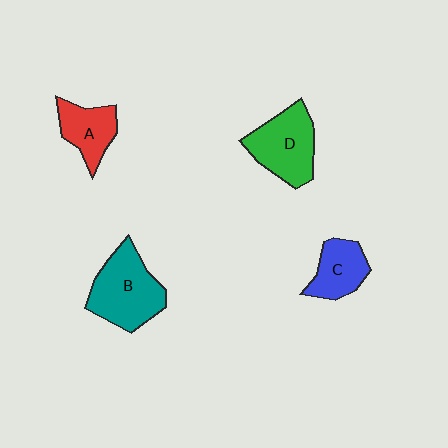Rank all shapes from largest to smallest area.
From largest to smallest: B (teal), D (green), A (red), C (blue).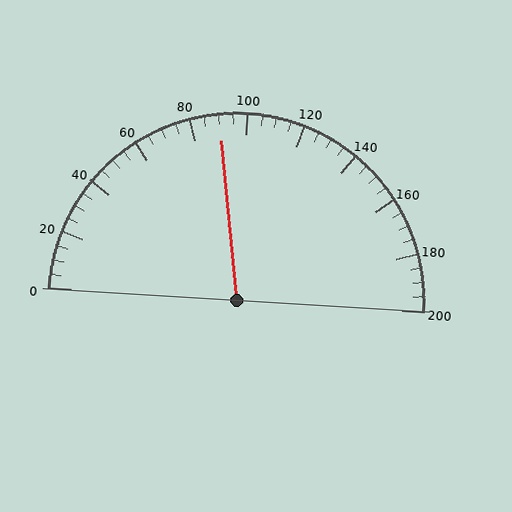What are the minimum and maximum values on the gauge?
The gauge ranges from 0 to 200.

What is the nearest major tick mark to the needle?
The nearest major tick mark is 80.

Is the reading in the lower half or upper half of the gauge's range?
The reading is in the lower half of the range (0 to 200).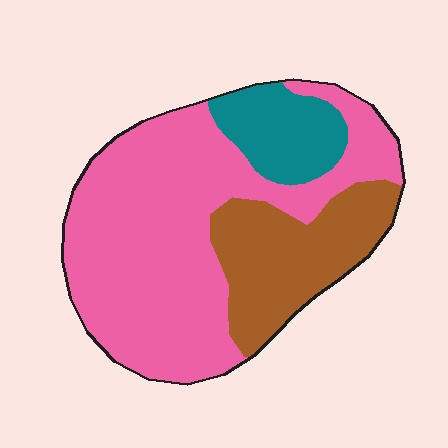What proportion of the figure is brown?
Brown covers roughly 25% of the figure.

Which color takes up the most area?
Pink, at roughly 60%.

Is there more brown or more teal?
Brown.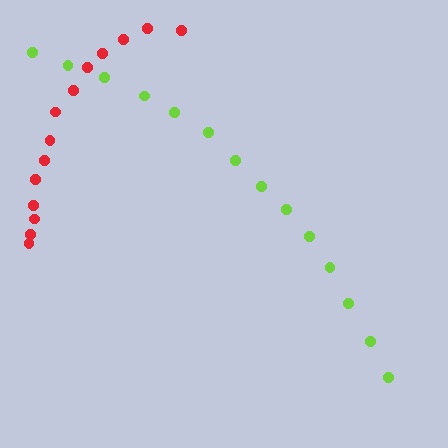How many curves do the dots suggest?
There are 2 distinct paths.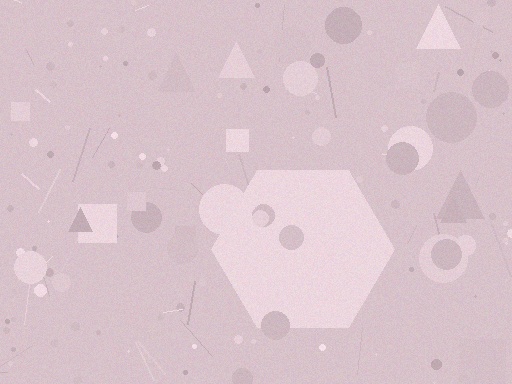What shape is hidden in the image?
A hexagon is hidden in the image.